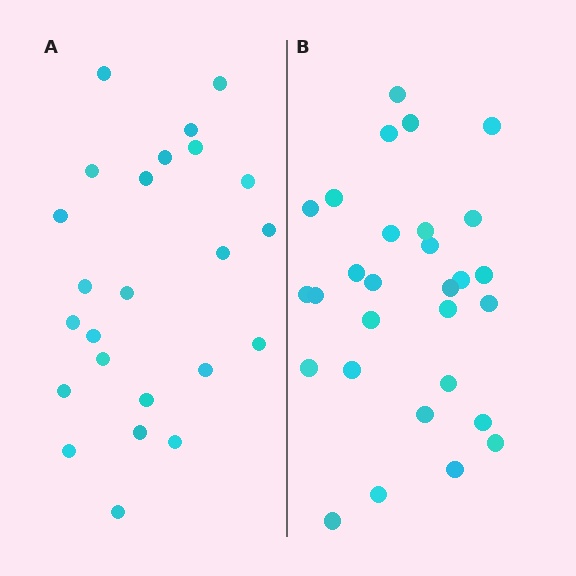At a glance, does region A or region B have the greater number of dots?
Region B (the right region) has more dots.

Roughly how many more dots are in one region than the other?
Region B has about 5 more dots than region A.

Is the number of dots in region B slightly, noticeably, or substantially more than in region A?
Region B has only slightly more — the two regions are fairly close. The ratio is roughly 1.2 to 1.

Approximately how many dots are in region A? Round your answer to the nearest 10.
About 20 dots. (The exact count is 24, which rounds to 20.)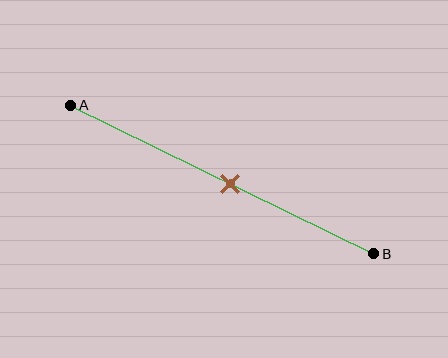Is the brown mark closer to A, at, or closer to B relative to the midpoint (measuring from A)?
The brown mark is approximately at the midpoint of segment AB.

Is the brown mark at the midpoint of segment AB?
Yes, the mark is approximately at the midpoint.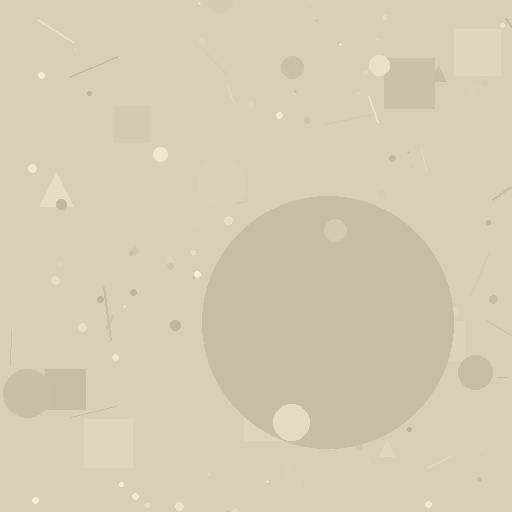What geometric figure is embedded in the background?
A circle is embedded in the background.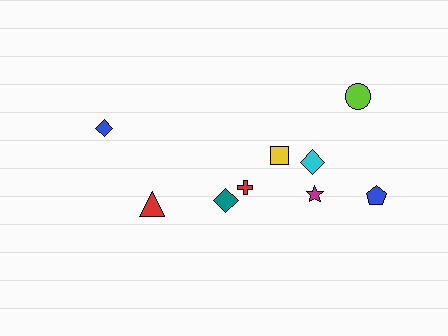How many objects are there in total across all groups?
There are 9 objects.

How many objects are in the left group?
There are 3 objects.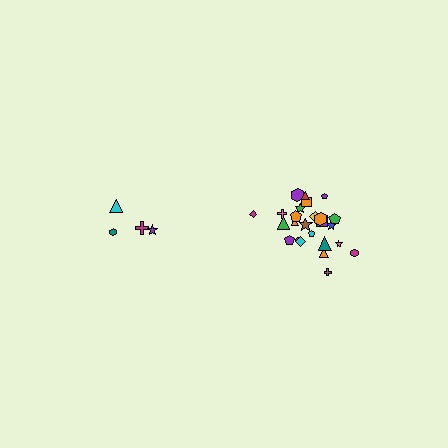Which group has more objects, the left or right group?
The right group.